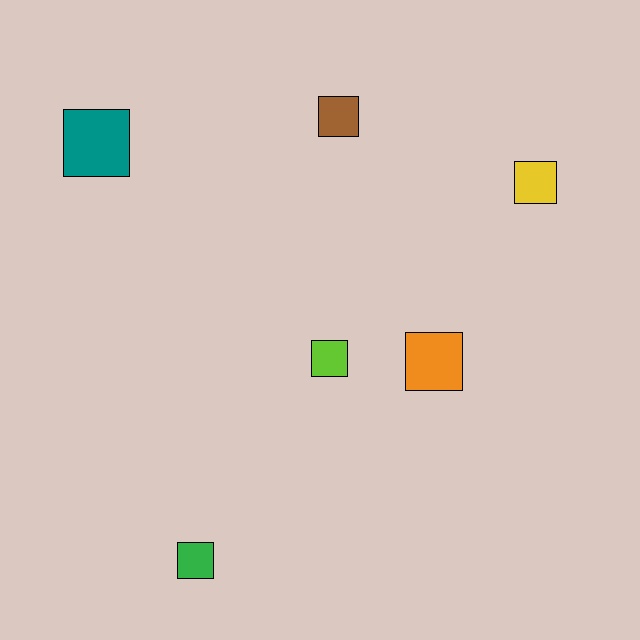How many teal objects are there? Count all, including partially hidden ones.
There is 1 teal object.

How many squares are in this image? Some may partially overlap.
There are 6 squares.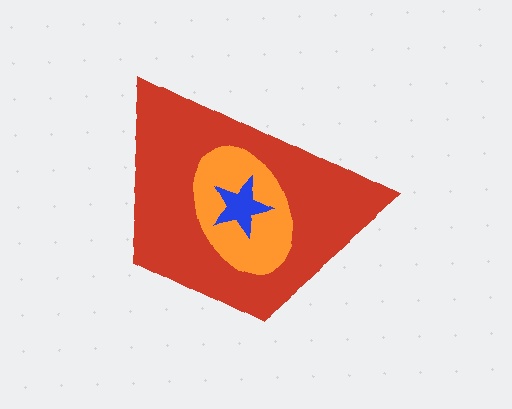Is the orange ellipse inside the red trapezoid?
Yes.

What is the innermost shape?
The blue star.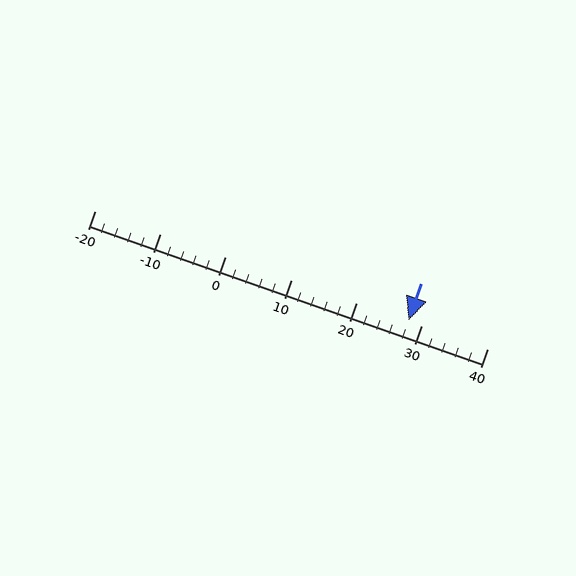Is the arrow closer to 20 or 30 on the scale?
The arrow is closer to 30.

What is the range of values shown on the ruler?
The ruler shows values from -20 to 40.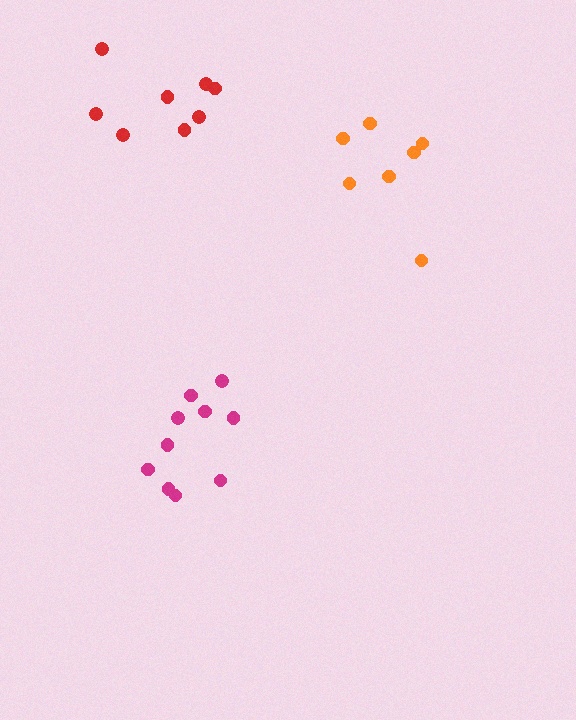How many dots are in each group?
Group 1: 10 dots, Group 2: 7 dots, Group 3: 8 dots (25 total).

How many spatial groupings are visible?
There are 3 spatial groupings.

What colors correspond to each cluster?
The clusters are colored: magenta, orange, red.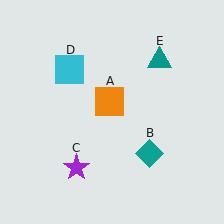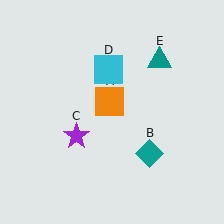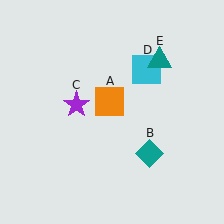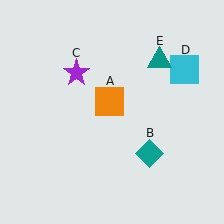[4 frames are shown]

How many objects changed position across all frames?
2 objects changed position: purple star (object C), cyan square (object D).